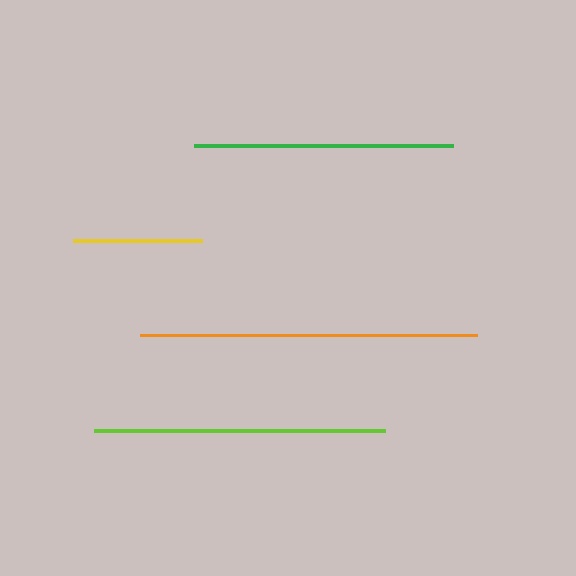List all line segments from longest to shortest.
From longest to shortest: orange, lime, green, yellow.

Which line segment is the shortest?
The yellow line is the shortest at approximately 129 pixels.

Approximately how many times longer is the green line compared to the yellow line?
The green line is approximately 2.0 times the length of the yellow line.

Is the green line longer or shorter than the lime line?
The lime line is longer than the green line.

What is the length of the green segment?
The green segment is approximately 259 pixels long.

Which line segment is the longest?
The orange line is the longest at approximately 337 pixels.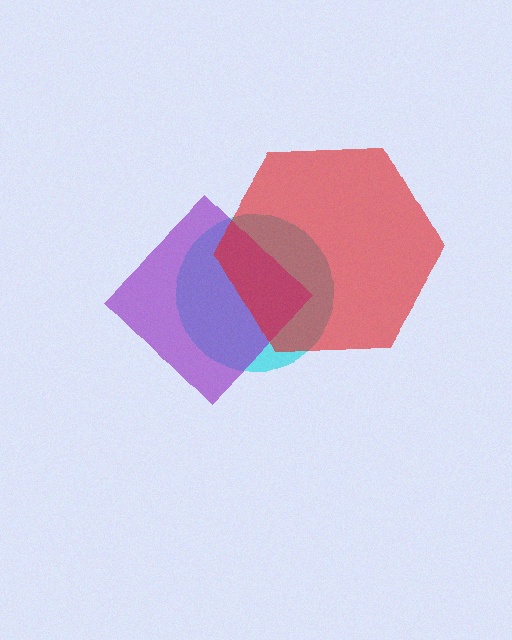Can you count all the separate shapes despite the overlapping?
Yes, there are 3 separate shapes.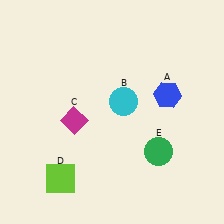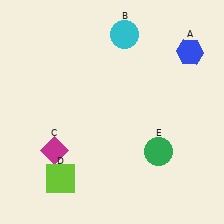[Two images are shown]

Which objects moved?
The objects that moved are: the blue hexagon (A), the cyan circle (B), the magenta diamond (C).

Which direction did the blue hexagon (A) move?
The blue hexagon (A) moved up.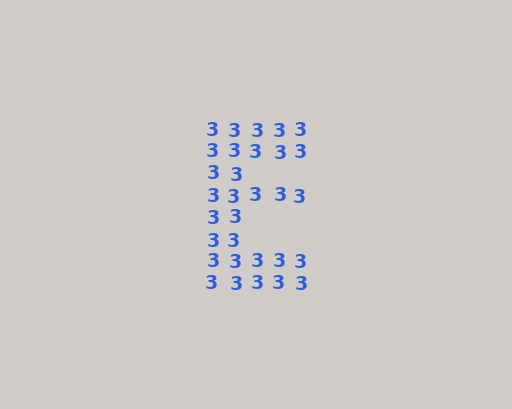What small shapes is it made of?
It is made of small digit 3's.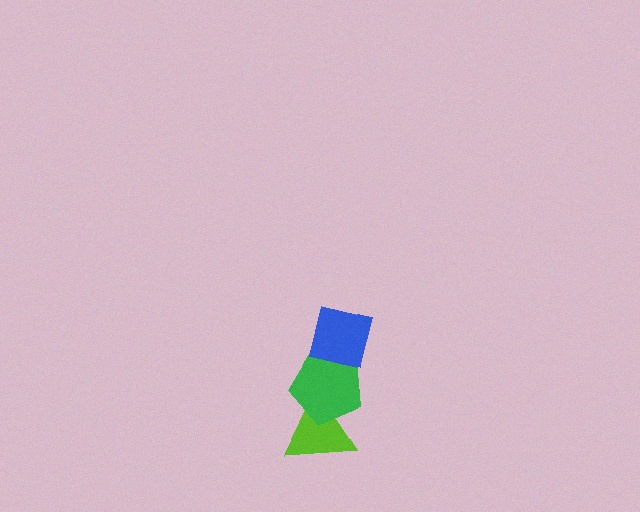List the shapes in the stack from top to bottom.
From top to bottom: the blue square, the green pentagon, the lime triangle.